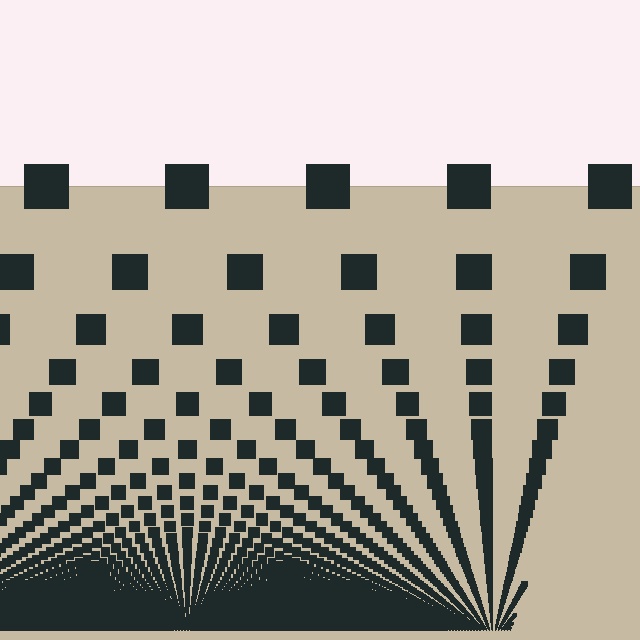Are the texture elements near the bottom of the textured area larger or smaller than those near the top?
Smaller. The gradient is inverted — elements near the bottom are smaller and denser.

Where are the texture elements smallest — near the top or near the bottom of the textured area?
Near the bottom.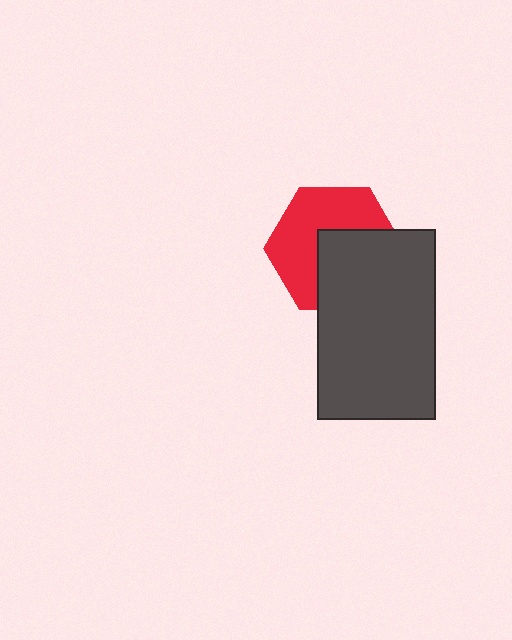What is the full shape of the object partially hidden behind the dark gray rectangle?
The partially hidden object is a red hexagon.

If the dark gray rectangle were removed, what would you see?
You would see the complete red hexagon.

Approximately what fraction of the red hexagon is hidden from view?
Roughly 45% of the red hexagon is hidden behind the dark gray rectangle.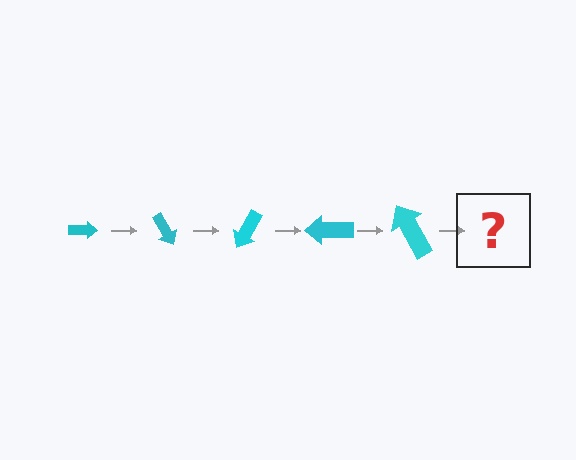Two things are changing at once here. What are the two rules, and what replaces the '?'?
The two rules are that the arrow grows larger each step and it rotates 60 degrees each step. The '?' should be an arrow, larger than the previous one and rotated 300 degrees from the start.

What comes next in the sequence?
The next element should be an arrow, larger than the previous one and rotated 300 degrees from the start.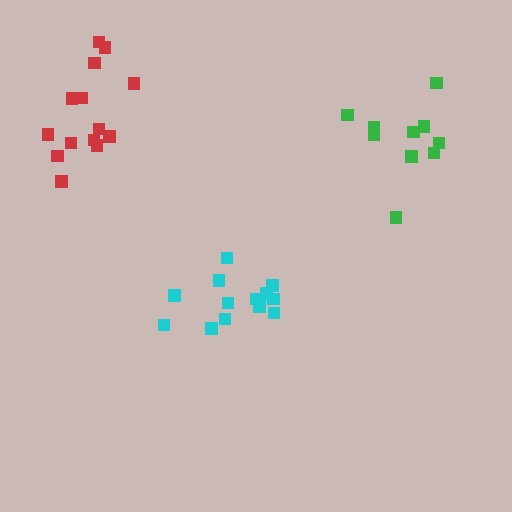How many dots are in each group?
Group 1: 13 dots, Group 2: 10 dots, Group 3: 14 dots (37 total).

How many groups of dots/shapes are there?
There are 3 groups.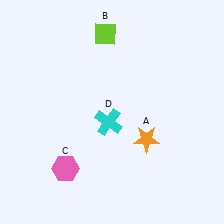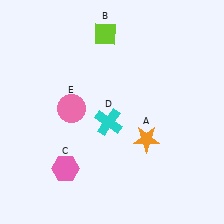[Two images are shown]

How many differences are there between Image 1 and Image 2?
There is 1 difference between the two images.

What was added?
A pink circle (E) was added in Image 2.